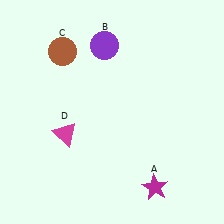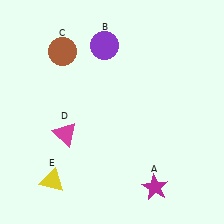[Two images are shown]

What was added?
A yellow triangle (E) was added in Image 2.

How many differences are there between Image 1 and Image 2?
There is 1 difference between the two images.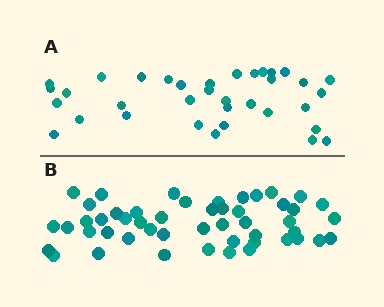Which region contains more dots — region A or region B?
Region B (the bottom region) has more dots.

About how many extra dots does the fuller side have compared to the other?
Region B has approximately 15 more dots than region A.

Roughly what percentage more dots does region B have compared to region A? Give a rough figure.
About 45% more.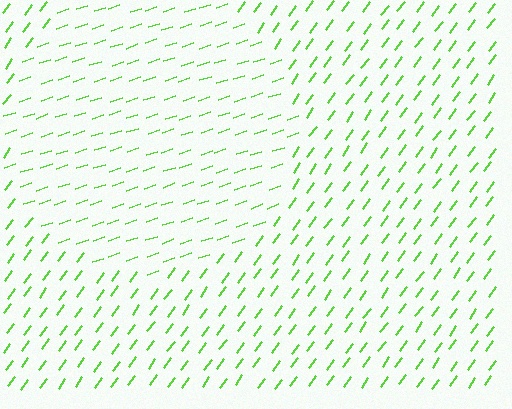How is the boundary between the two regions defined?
The boundary is defined purely by a change in line orientation (approximately 35 degrees difference). All lines are the same color and thickness.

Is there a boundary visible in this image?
Yes, there is a texture boundary formed by a change in line orientation.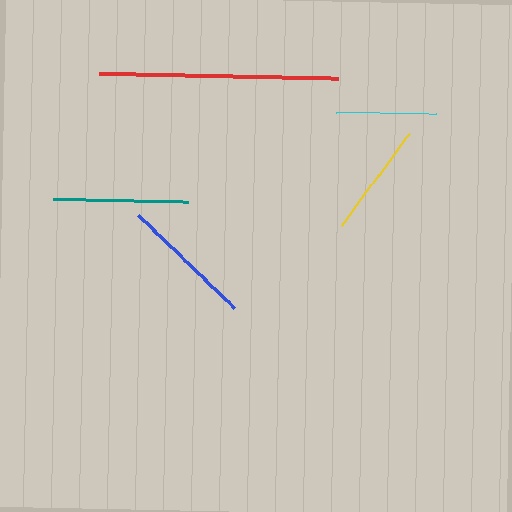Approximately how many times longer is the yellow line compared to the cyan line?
The yellow line is approximately 1.1 times the length of the cyan line.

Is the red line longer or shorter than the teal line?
The red line is longer than the teal line.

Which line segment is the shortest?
The cyan line is the shortest at approximately 99 pixels.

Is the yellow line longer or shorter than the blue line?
The blue line is longer than the yellow line.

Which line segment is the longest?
The red line is the longest at approximately 239 pixels.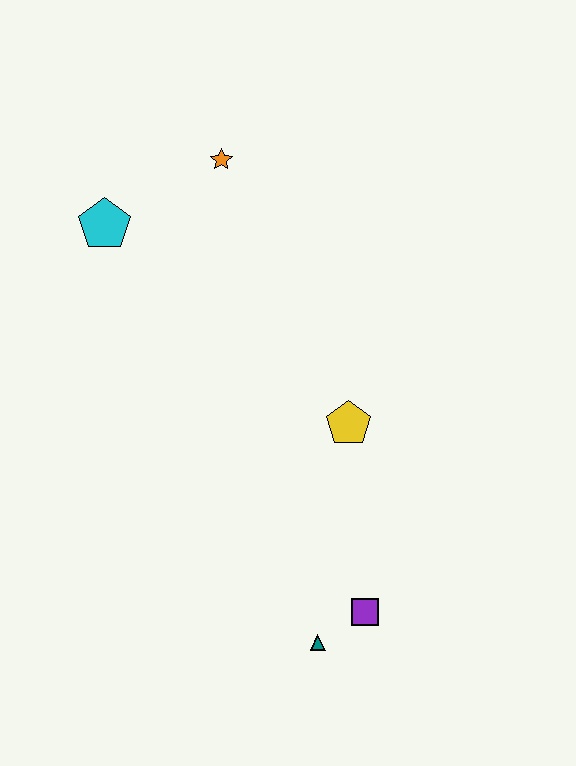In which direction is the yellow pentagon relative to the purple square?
The yellow pentagon is above the purple square.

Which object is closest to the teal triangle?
The purple square is closest to the teal triangle.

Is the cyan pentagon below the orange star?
Yes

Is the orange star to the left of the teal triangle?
Yes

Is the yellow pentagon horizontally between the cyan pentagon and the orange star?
No